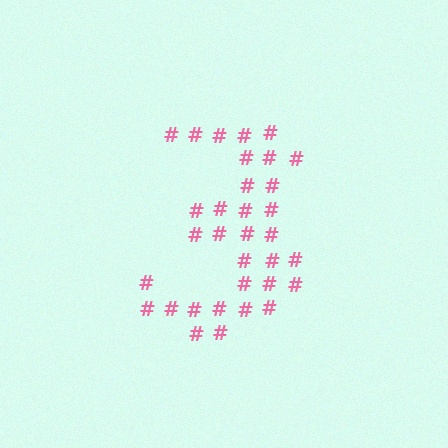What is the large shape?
The large shape is the digit 3.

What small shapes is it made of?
It is made of small hash symbols.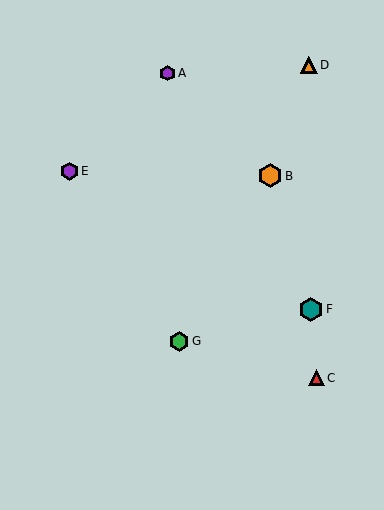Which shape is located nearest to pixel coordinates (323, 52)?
The orange triangle (labeled D) at (309, 65) is nearest to that location.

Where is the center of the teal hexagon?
The center of the teal hexagon is at (311, 309).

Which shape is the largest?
The teal hexagon (labeled F) is the largest.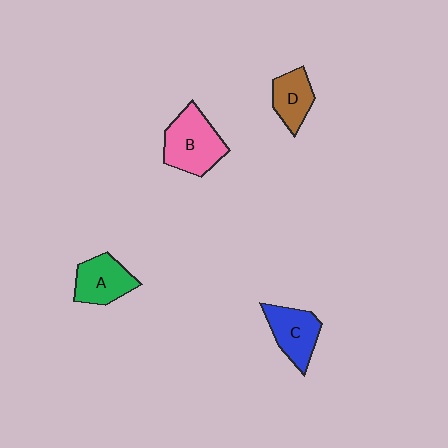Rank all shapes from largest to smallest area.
From largest to smallest: B (pink), C (blue), A (green), D (brown).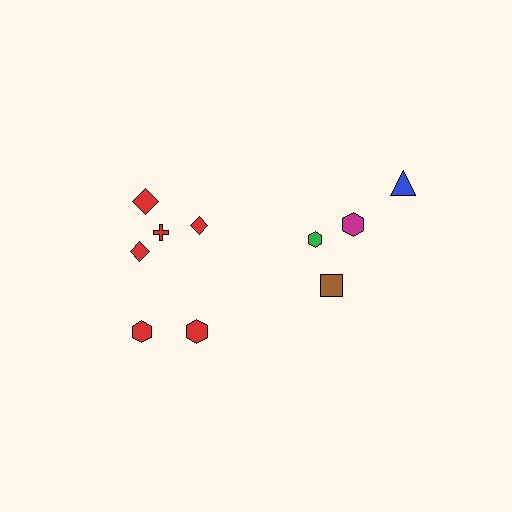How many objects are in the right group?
There are 4 objects.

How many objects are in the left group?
There are 6 objects.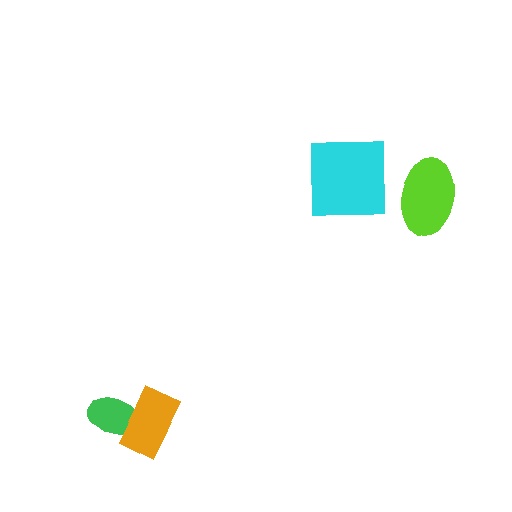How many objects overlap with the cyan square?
0 objects overlap with the cyan square.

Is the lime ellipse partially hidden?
No, no other shape covers it.